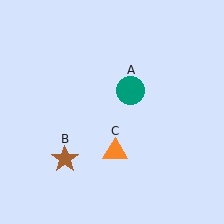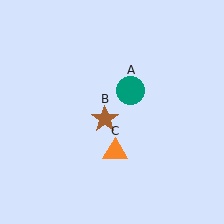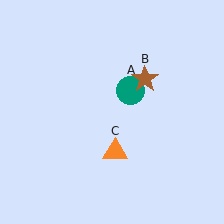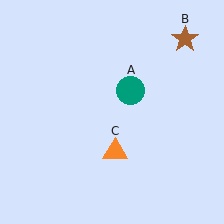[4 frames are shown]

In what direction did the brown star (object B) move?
The brown star (object B) moved up and to the right.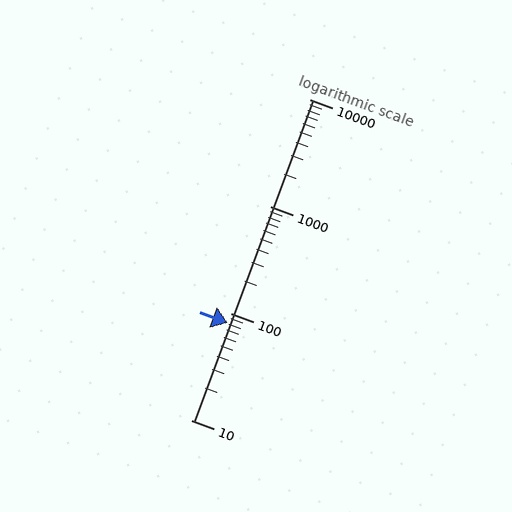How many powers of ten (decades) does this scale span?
The scale spans 3 decades, from 10 to 10000.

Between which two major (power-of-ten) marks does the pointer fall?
The pointer is between 10 and 100.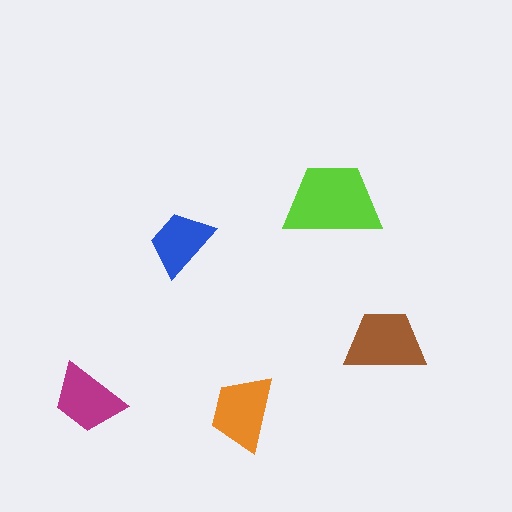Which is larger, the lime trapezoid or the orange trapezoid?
The lime one.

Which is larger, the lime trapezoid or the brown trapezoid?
The lime one.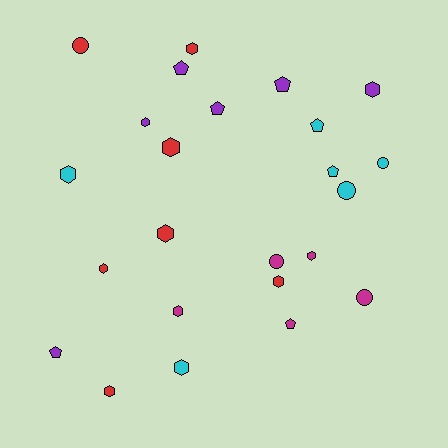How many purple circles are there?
There are no purple circles.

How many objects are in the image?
There are 24 objects.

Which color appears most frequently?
Red, with 7 objects.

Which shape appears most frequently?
Hexagon, with 12 objects.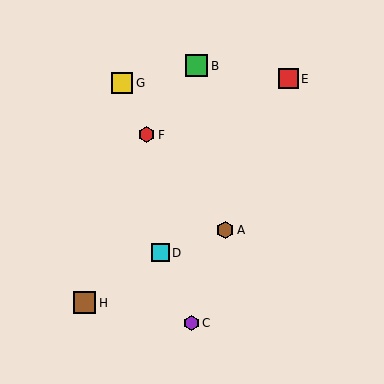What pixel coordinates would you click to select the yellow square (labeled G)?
Click at (122, 83) to select the yellow square G.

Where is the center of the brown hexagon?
The center of the brown hexagon is at (225, 230).